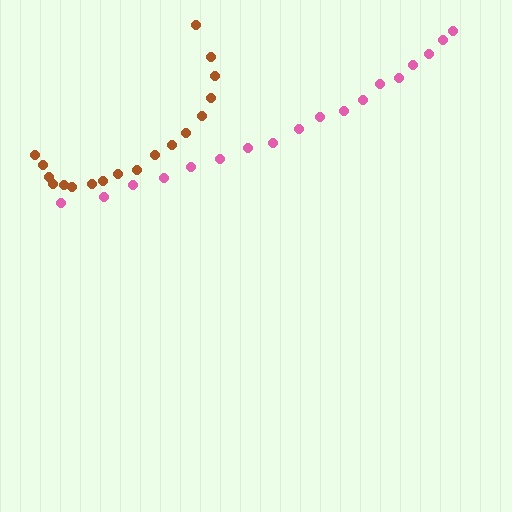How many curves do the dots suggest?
There are 2 distinct paths.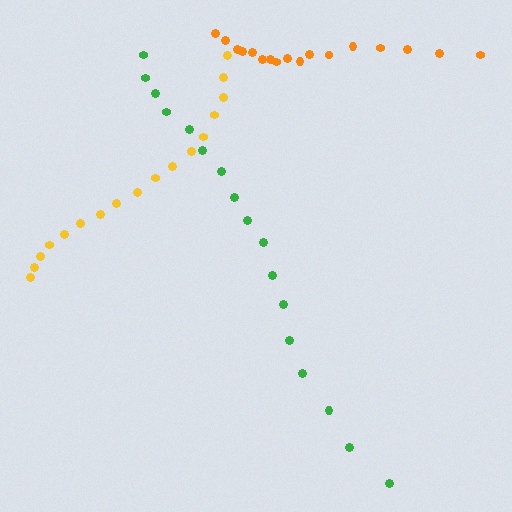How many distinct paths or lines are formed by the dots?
There are 3 distinct paths.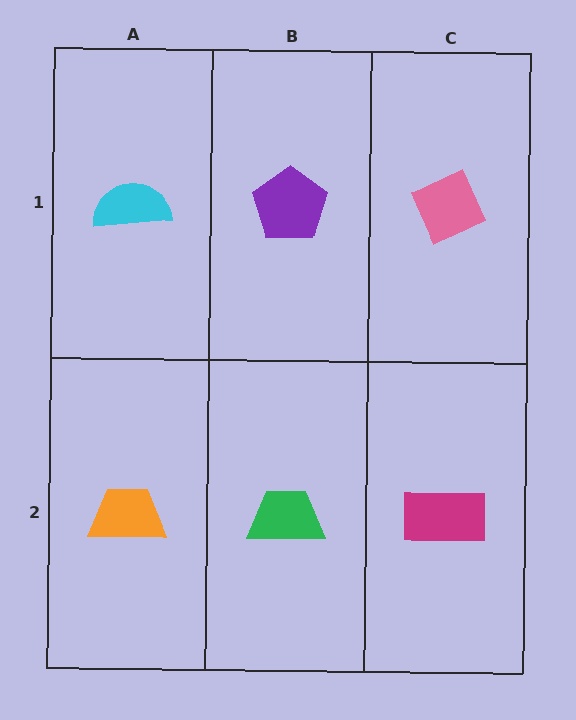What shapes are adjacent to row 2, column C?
A pink diamond (row 1, column C), a green trapezoid (row 2, column B).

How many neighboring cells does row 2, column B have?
3.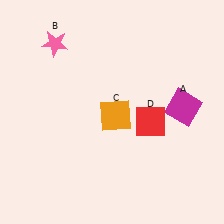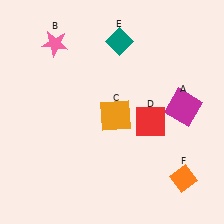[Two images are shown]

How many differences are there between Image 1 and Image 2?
There are 2 differences between the two images.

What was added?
A teal diamond (E), an orange diamond (F) were added in Image 2.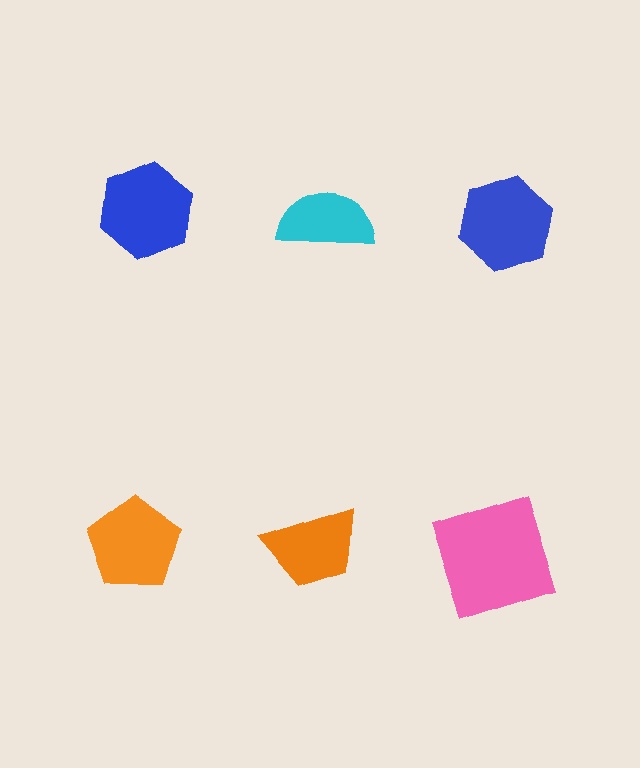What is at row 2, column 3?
A pink square.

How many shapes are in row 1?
3 shapes.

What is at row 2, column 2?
An orange trapezoid.